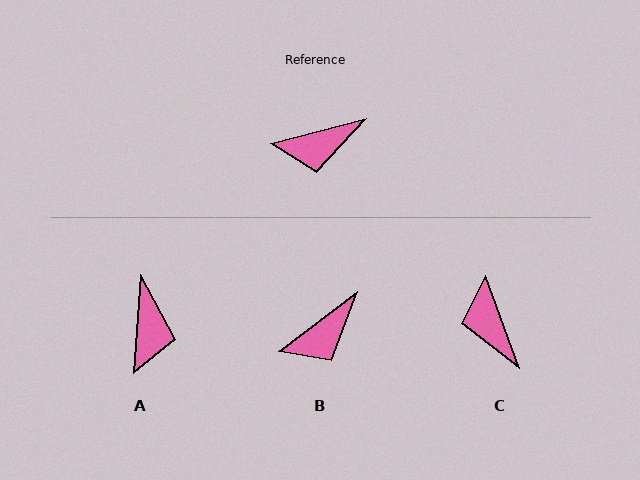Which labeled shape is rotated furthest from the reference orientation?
C, about 85 degrees away.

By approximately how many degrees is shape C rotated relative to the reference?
Approximately 85 degrees clockwise.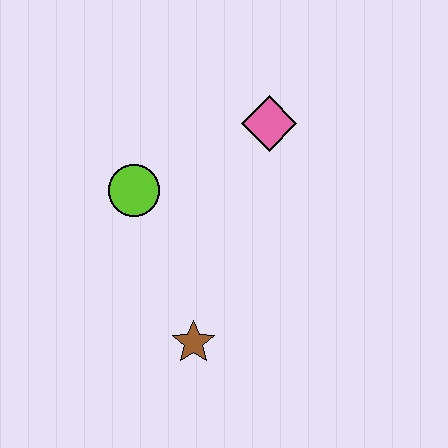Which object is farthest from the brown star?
The pink diamond is farthest from the brown star.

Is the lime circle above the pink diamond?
No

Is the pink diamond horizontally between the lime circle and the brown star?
No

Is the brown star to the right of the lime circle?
Yes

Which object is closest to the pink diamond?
The lime circle is closest to the pink diamond.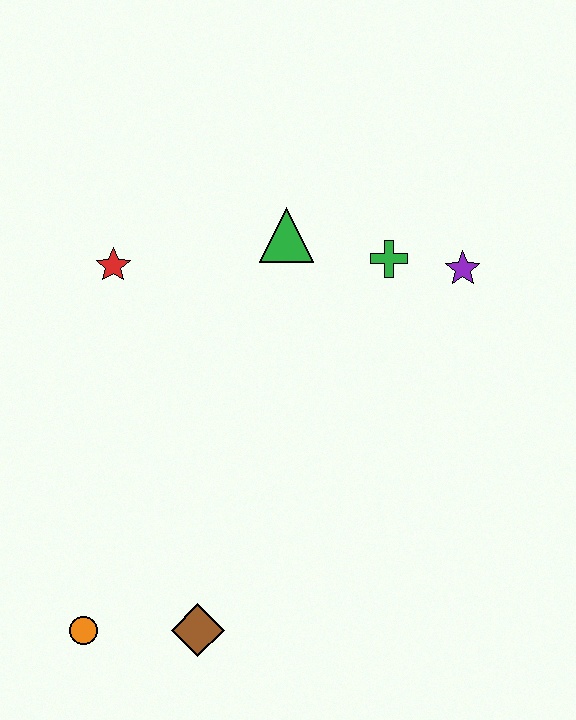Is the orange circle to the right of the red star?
No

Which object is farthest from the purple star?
The orange circle is farthest from the purple star.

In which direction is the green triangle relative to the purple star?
The green triangle is to the left of the purple star.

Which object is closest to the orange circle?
The brown diamond is closest to the orange circle.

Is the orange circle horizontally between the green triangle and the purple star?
No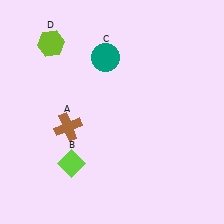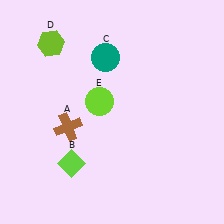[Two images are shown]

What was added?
A lime circle (E) was added in Image 2.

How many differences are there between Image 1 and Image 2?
There is 1 difference between the two images.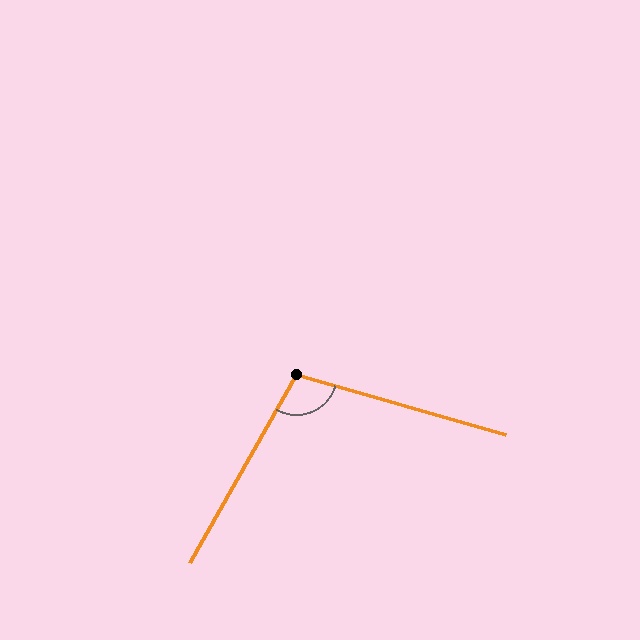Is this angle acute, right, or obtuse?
It is obtuse.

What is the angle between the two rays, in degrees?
Approximately 104 degrees.